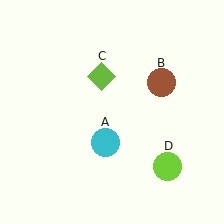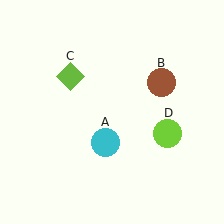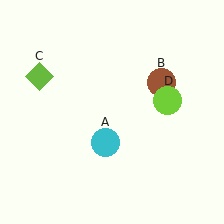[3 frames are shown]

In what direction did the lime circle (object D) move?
The lime circle (object D) moved up.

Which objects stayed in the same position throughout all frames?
Cyan circle (object A) and brown circle (object B) remained stationary.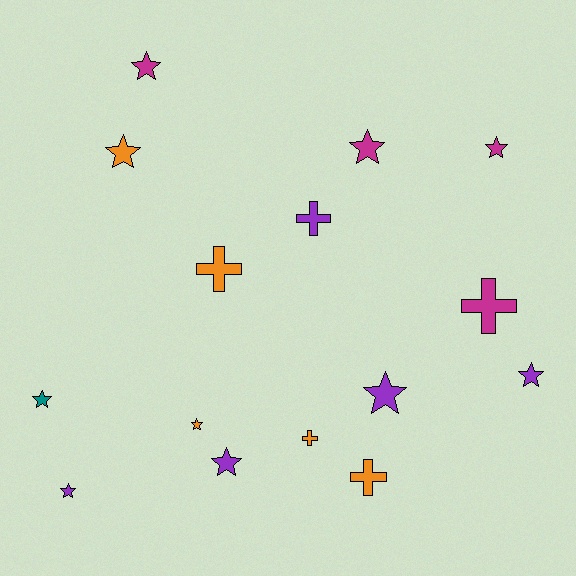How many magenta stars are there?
There are 3 magenta stars.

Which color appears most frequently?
Orange, with 5 objects.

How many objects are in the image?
There are 15 objects.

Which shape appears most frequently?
Star, with 10 objects.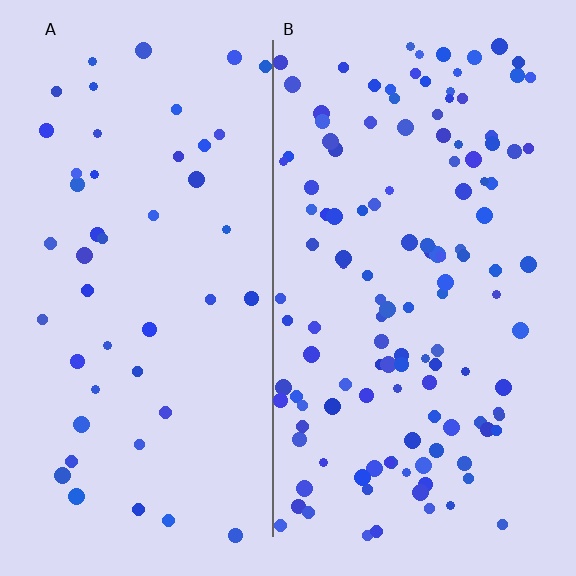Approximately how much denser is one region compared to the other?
Approximately 2.7× — region B over region A.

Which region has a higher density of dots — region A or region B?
B (the right).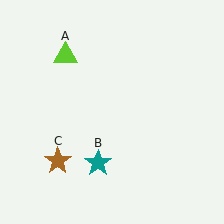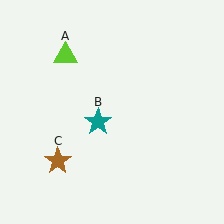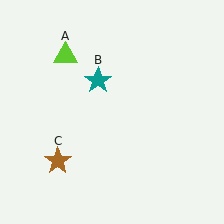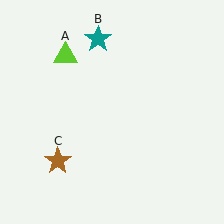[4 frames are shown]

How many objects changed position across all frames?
1 object changed position: teal star (object B).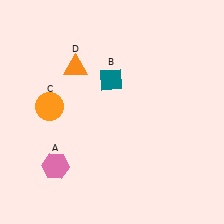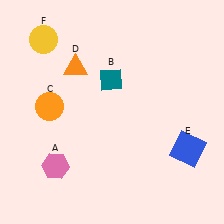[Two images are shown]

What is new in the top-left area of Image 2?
A yellow circle (F) was added in the top-left area of Image 2.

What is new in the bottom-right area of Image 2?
A blue square (E) was added in the bottom-right area of Image 2.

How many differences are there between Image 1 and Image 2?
There are 2 differences between the two images.